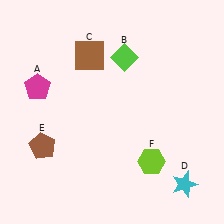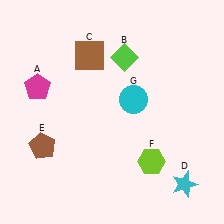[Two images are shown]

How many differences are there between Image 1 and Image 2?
There is 1 difference between the two images.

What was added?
A cyan circle (G) was added in Image 2.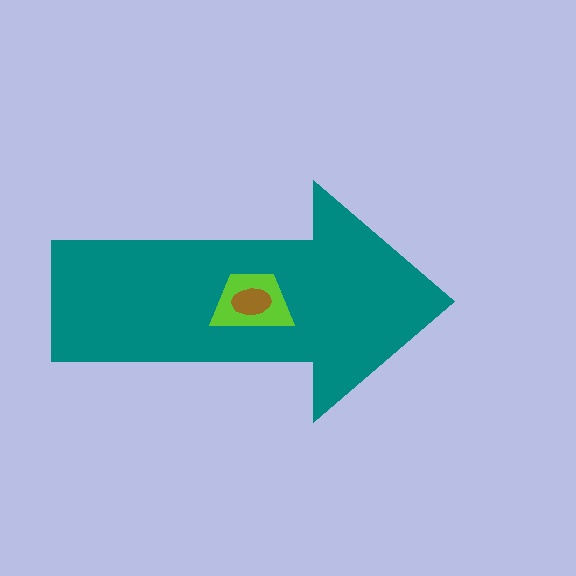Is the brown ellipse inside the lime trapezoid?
Yes.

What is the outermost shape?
The teal arrow.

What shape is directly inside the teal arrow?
The lime trapezoid.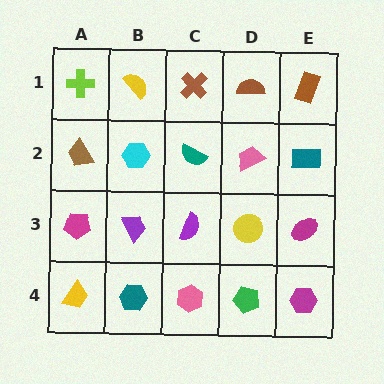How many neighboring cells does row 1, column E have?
2.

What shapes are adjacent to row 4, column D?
A yellow circle (row 3, column D), a pink hexagon (row 4, column C), a magenta hexagon (row 4, column E).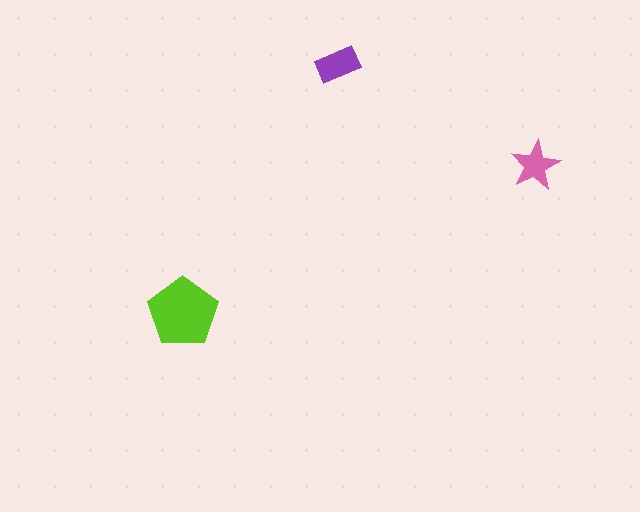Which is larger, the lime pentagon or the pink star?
The lime pentagon.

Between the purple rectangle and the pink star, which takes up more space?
The purple rectangle.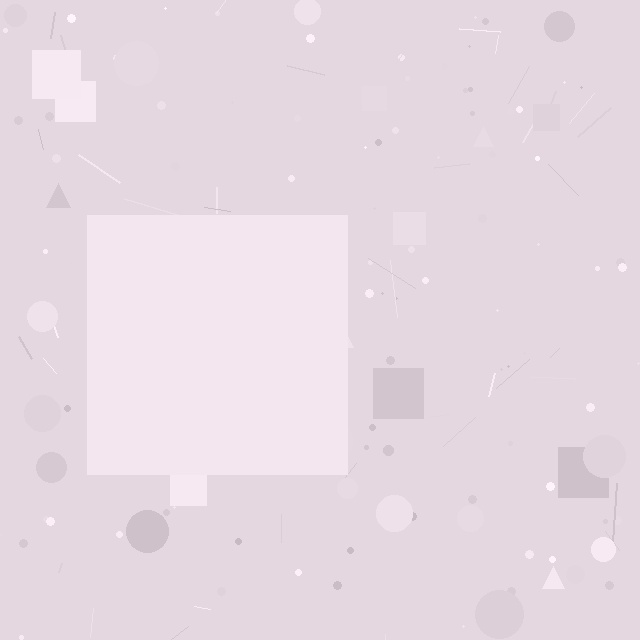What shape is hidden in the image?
A square is hidden in the image.